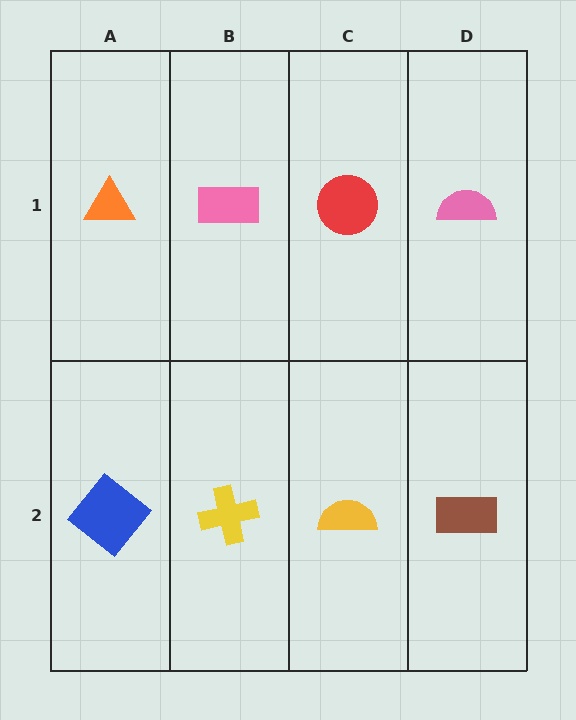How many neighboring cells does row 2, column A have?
2.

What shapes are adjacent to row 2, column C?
A red circle (row 1, column C), a yellow cross (row 2, column B), a brown rectangle (row 2, column D).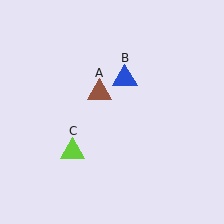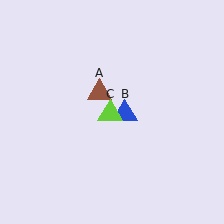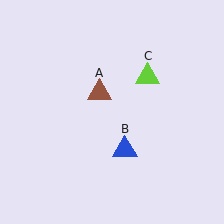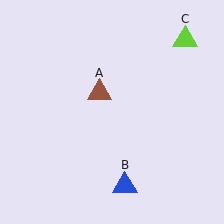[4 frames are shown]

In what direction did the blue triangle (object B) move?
The blue triangle (object B) moved down.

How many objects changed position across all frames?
2 objects changed position: blue triangle (object B), lime triangle (object C).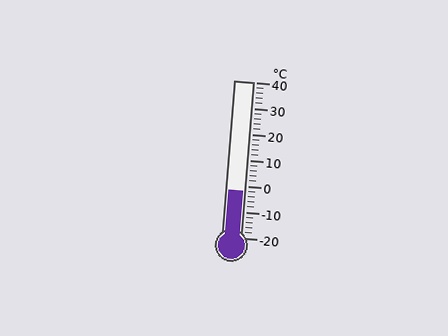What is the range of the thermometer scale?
The thermometer scale ranges from -20°C to 40°C.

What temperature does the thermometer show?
The thermometer shows approximately -2°C.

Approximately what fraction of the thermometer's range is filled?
The thermometer is filled to approximately 30% of its range.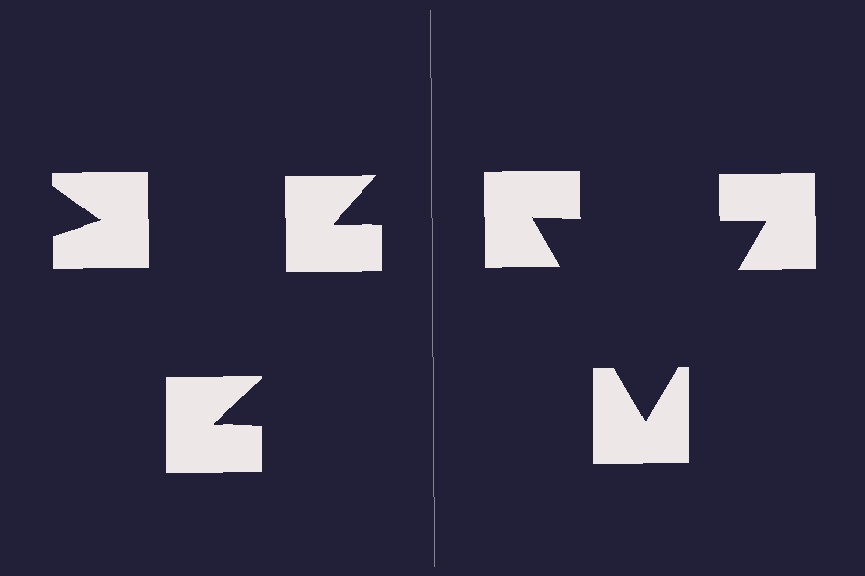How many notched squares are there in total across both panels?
6 — 3 on each side.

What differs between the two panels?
The notched squares are positioned identically on both sides; only the wedge orientations differ. On the right they align to a triangle; on the left they are misaligned.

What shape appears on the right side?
An illusory triangle.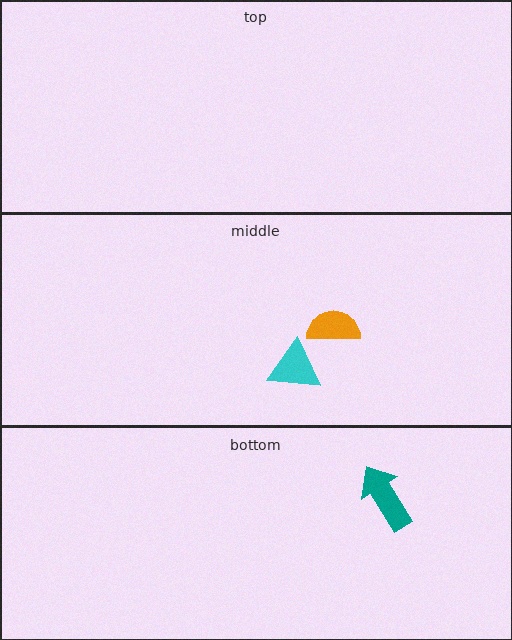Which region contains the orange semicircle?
The middle region.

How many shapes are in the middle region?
2.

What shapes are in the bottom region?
The teal arrow.